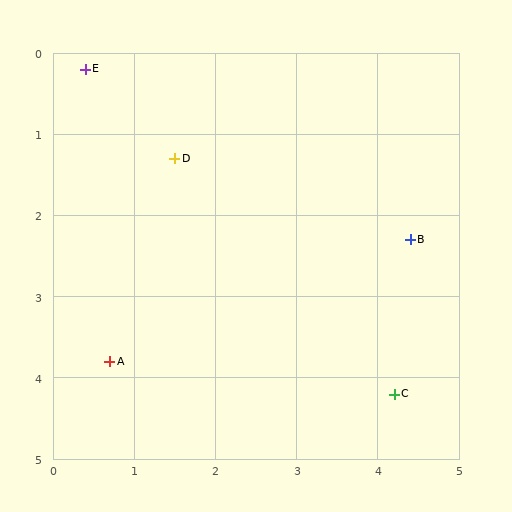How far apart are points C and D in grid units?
Points C and D are about 4.0 grid units apart.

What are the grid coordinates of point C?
Point C is at approximately (4.2, 4.2).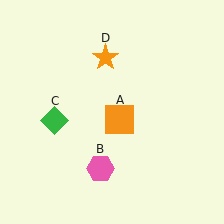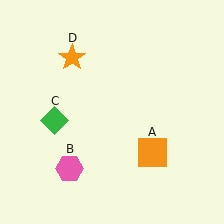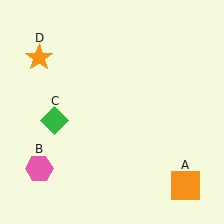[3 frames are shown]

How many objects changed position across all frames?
3 objects changed position: orange square (object A), pink hexagon (object B), orange star (object D).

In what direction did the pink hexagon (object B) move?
The pink hexagon (object B) moved left.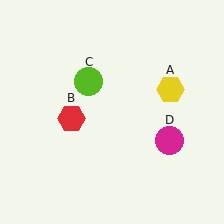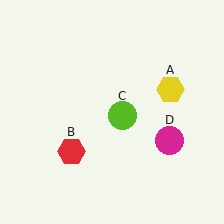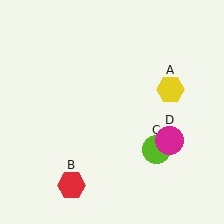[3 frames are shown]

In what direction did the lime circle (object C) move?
The lime circle (object C) moved down and to the right.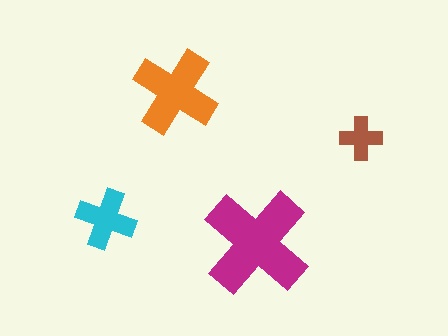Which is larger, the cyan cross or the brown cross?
The cyan one.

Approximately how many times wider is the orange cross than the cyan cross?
About 1.5 times wider.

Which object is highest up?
The orange cross is topmost.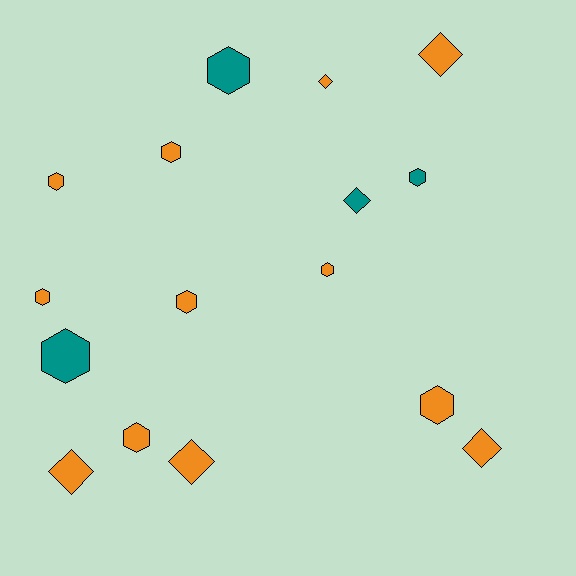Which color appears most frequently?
Orange, with 12 objects.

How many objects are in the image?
There are 16 objects.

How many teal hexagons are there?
There are 3 teal hexagons.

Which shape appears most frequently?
Hexagon, with 10 objects.